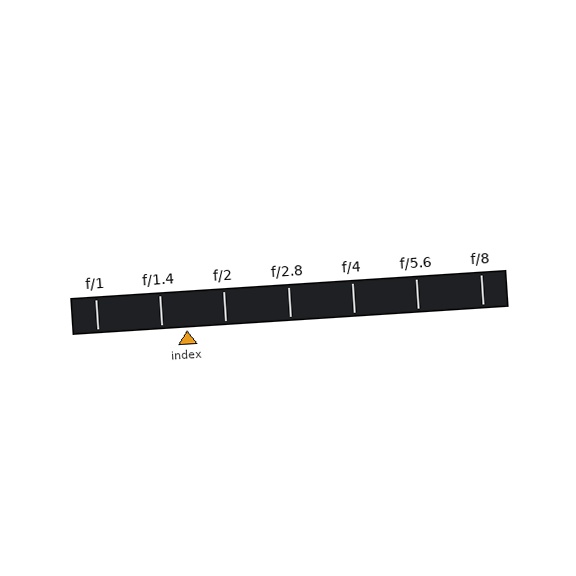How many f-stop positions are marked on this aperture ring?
There are 7 f-stop positions marked.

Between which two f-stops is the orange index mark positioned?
The index mark is between f/1.4 and f/2.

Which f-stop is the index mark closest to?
The index mark is closest to f/1.4.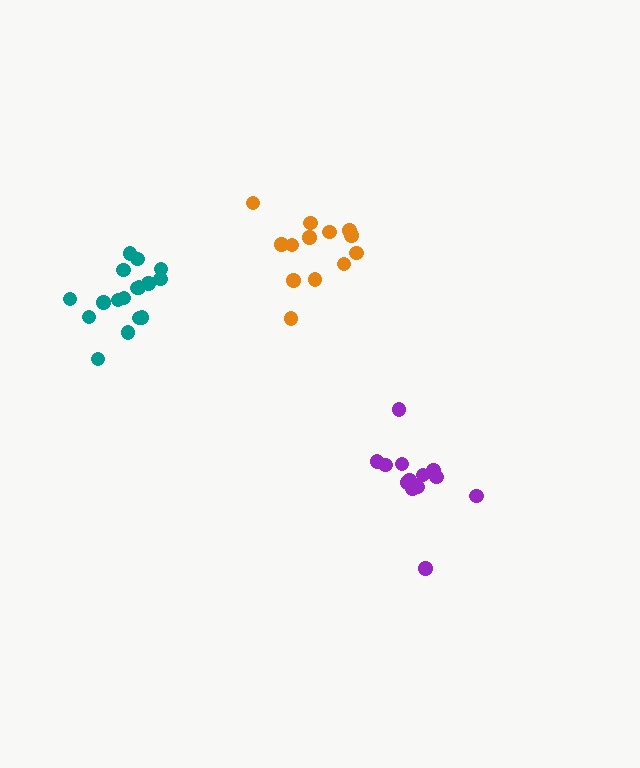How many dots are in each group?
Group 1: 13 dots, Group 2: 14 dots, Group 3: 17 dots (44 total).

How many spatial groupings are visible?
There are 3 spatial groupings.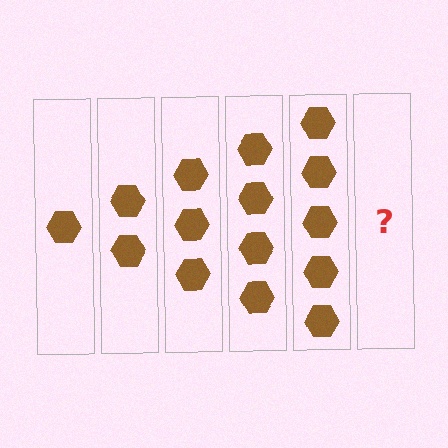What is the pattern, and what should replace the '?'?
The pattern is that each step adds one more hexagon. The '?' should be 6 hexagons.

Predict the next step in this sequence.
The next step is 6 hexagons.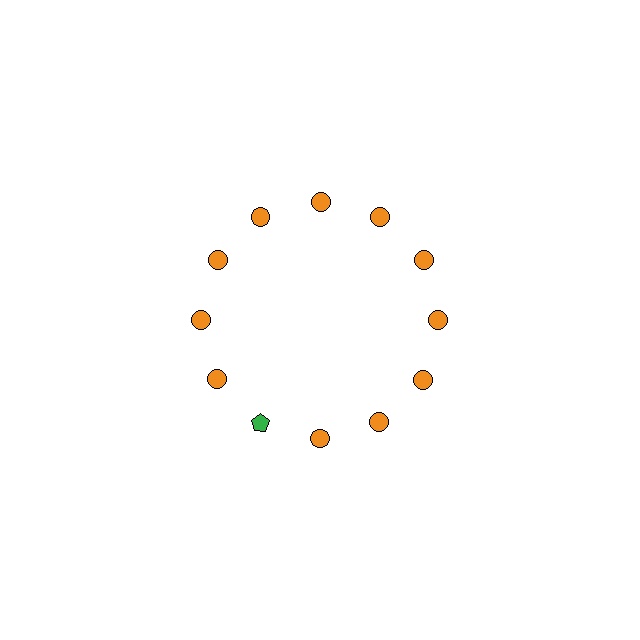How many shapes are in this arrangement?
There are 12 shapes arranged in a ring pattern.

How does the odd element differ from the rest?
It differs in both color (green instead of orange) and shape (pentagon instead of circle).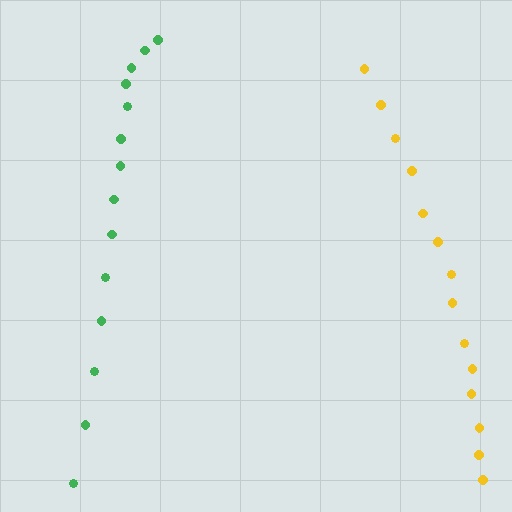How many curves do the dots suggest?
There are 2 distinct paths.